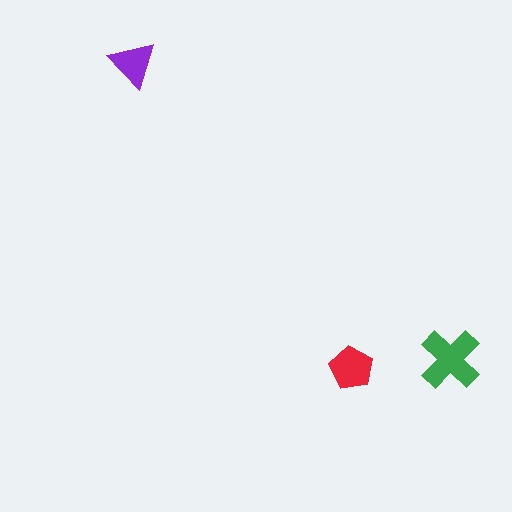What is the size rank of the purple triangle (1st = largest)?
3rd.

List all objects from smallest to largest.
The purple triangle, the red pentagon, the green cross.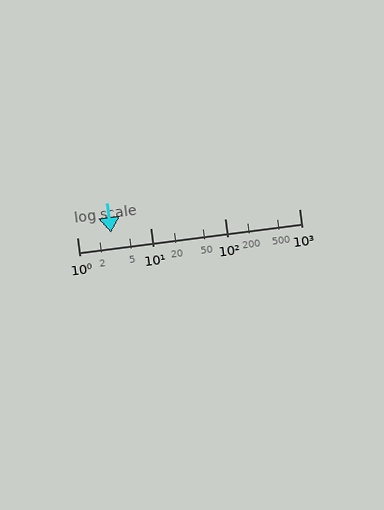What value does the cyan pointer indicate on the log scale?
The pointer indicates approximately 2.9.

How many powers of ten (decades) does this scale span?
The scale spans 3 decades, from 1 to 1000.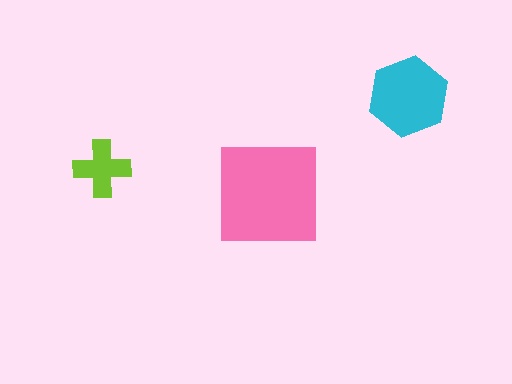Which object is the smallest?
The lime cross.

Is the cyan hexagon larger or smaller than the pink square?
Smaller.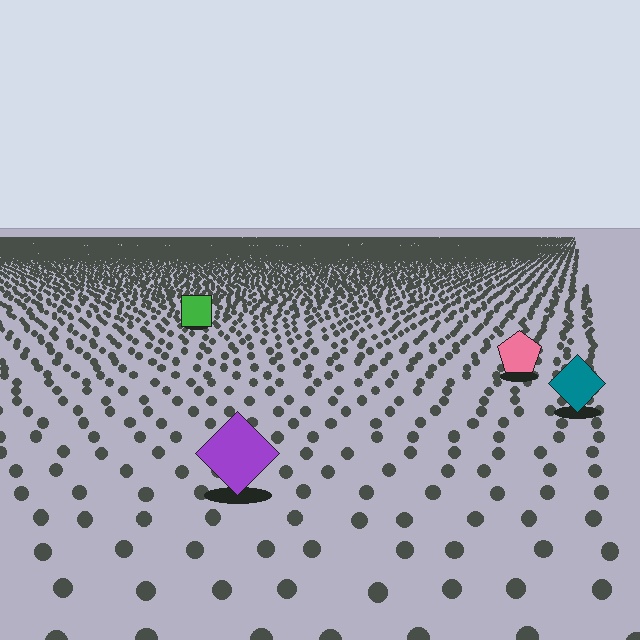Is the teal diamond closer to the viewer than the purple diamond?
No. The purple diamond is closer — you can tell from the texture gradient: the ground texture is coarser near it.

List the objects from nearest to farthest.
From nearest to farthest: the purple diamond, the teal diamond, the pink pentagon, the green square.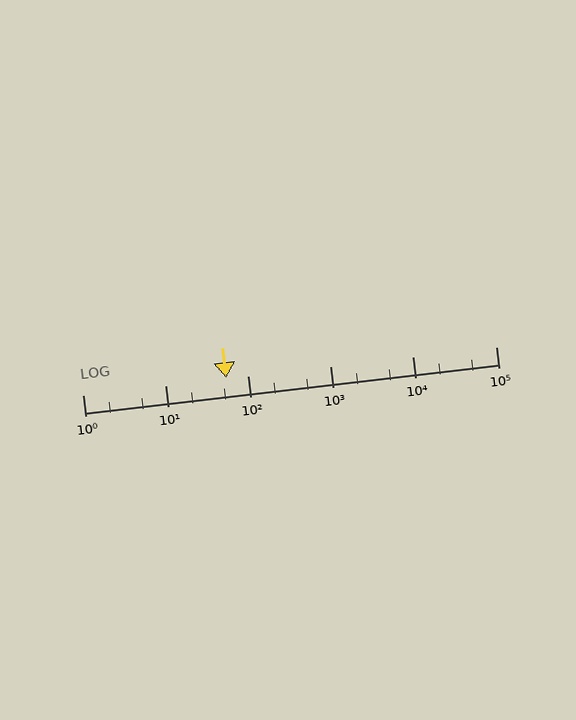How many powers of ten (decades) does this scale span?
The scale spans 5 decades, from 1 to 100000.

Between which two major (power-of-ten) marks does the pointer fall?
The pointer is between 10 and 100.